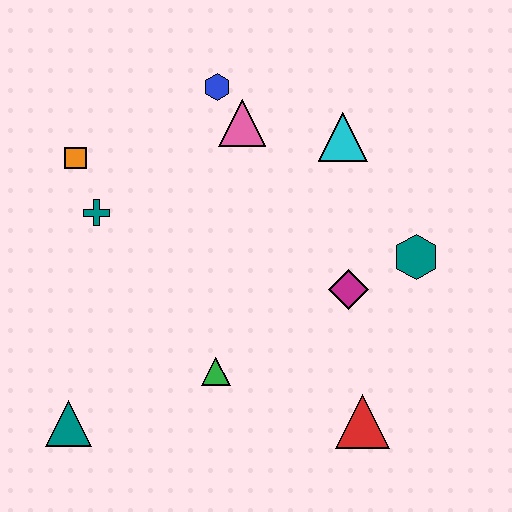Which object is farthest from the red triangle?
The orange square is farthest from the red triangle.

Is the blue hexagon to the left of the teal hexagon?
Yes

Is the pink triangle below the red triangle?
No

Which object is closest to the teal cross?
The orange square is closest to the teal cross.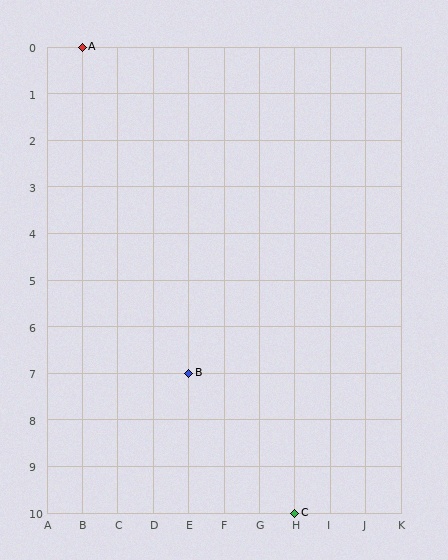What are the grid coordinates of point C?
Point C is at grid coordinates (H, 10).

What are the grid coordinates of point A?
Point A is at grid coordinates (B, 0).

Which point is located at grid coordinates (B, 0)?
Point A is at (B, 0).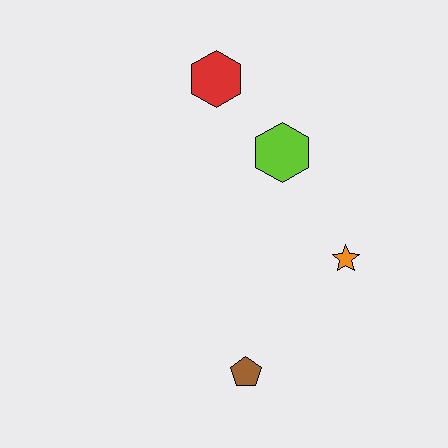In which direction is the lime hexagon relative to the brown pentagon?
The lime hexagon is above the brown pentagon.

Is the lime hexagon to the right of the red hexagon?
Yes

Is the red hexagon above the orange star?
Yes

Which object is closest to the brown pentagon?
The orange star is closest to the brown pentagon.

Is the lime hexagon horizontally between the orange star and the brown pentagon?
Yes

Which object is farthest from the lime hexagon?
The brown pentagon is farthest from the lime hexagon.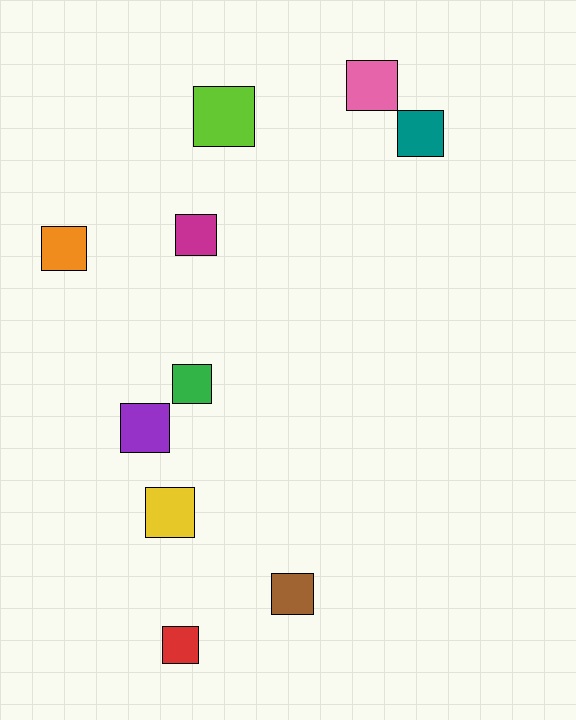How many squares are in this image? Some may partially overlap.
There are 10 squares.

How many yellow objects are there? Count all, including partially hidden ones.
There is 1 yellow object.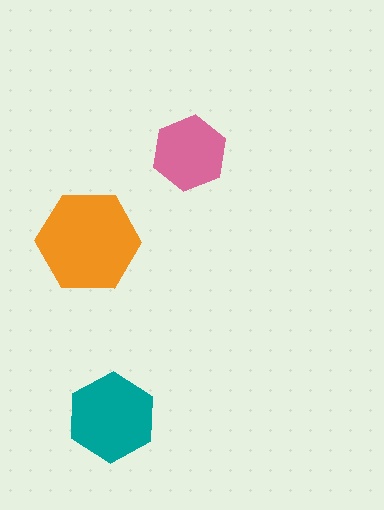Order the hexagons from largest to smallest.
the orange one, the teal one, the pink one.